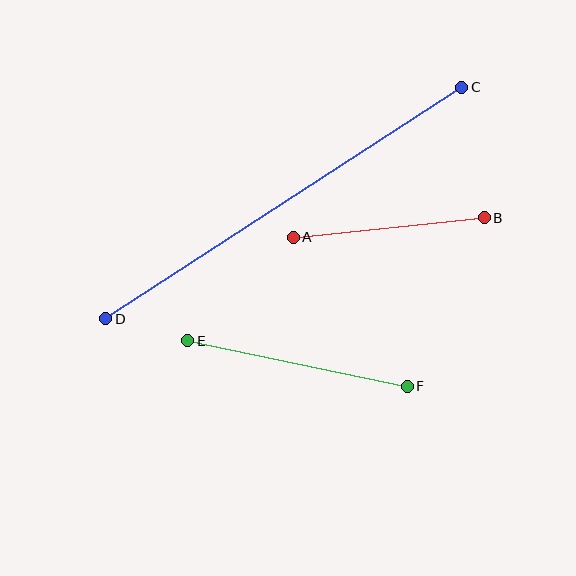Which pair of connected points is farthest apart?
Points C and D are farthest apart.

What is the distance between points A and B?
The distance is approximately 192 pixels.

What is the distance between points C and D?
The distance is approximately 425 pixels.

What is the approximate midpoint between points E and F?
The midpoint is at approximately (298, 364) pixels.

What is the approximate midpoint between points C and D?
The midpoint is at approximately (284, 203) pixels.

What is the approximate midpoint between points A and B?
The midpoint is at approximately (389, 228) pixels.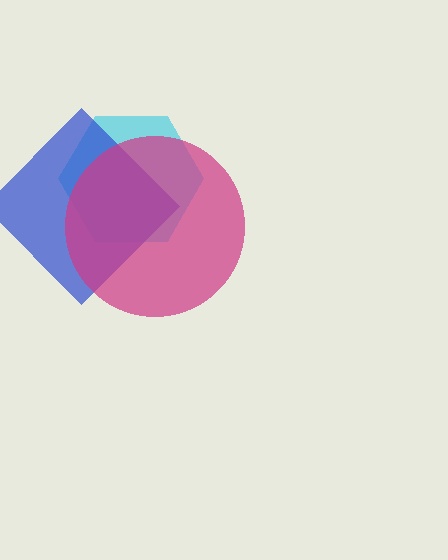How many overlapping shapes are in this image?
There are 3 overlapping shapes in the image.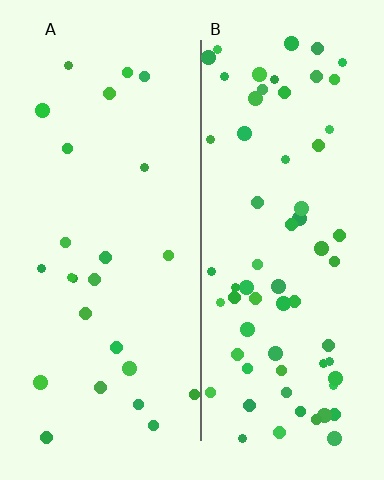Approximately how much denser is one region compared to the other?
Approximately 2.7× — region B over region A.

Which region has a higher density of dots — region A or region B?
B (the right).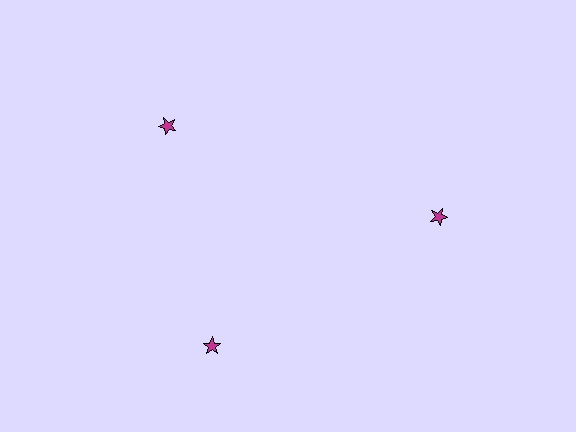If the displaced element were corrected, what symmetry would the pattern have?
It would have 3-fold rotational symmetry — the pattern would map onto itself every 120 degrees.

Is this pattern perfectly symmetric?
No. The 3 magenta stars are arranged in a ring, but one element near the 11 o'clock position is rotated out of alignment along the ring, breaking the 3-fold rotational symmetry.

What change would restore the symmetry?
The symmetry would be restored by rotating it back into even spacing with its neighbors so that all 3 stars sit at equal angles and equal distance from the center.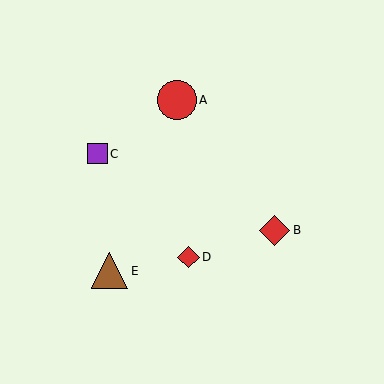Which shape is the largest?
The red circle (labeled A) is the largest.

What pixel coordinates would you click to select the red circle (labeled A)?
Click at (177, 100) to select the red circle A.